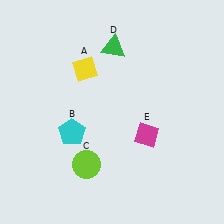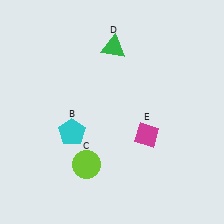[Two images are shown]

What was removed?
The yellow diamond (A) was removed in Image 2.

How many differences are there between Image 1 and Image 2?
There is 1 difference between the two images.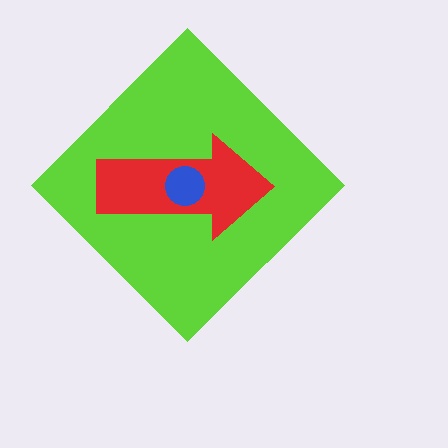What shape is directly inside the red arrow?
The blue circle.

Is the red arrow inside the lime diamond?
Yes.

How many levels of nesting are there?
3.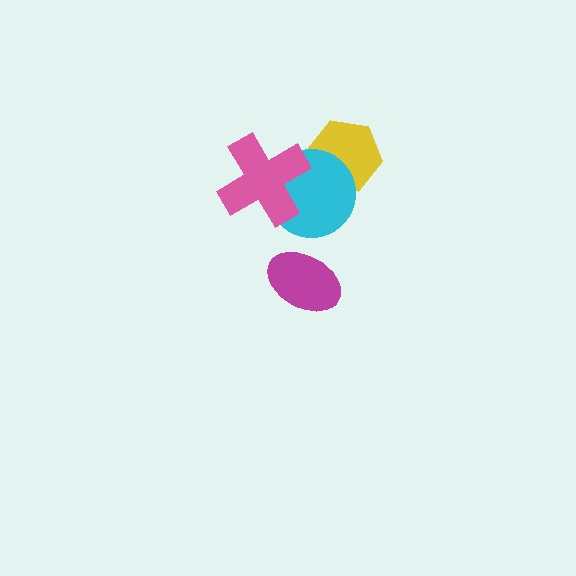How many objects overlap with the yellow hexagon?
1 object overlaps with the yellow hexagon.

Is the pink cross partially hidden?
No, no other shape covers it.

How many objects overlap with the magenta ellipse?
0 objects overlap with the magenta ellipse.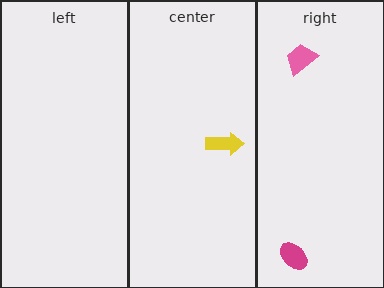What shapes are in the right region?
The magenta ellipse, the pink trapezoid.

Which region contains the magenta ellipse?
The right region.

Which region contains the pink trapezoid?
The right region.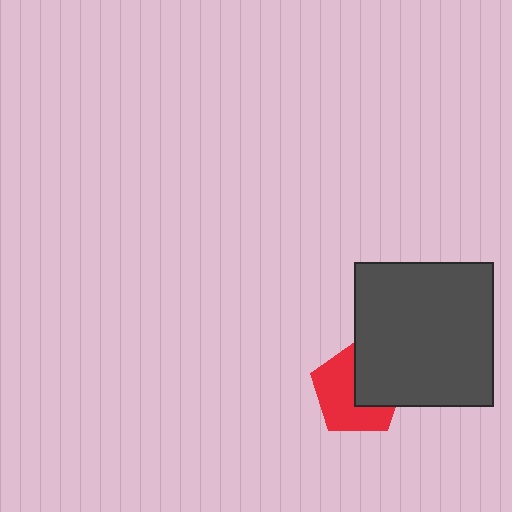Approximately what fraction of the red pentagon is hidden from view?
Roughly 42% of the red pentagon is hidden behind the dark gray rectangle.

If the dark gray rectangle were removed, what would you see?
You would see the complete red pentagon.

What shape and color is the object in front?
The object in front is a dark gray rectangle.